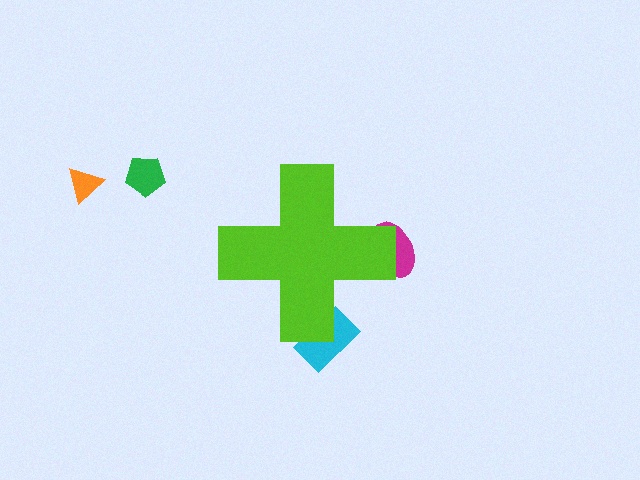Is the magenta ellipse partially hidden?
Yes, the magenta ellipse is partially hidden behind the lime cross.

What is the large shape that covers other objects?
A lime cross.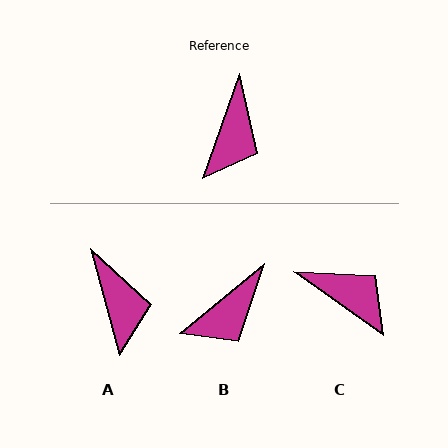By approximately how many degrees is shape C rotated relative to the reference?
Approximately 74 degrees counter-clockwise.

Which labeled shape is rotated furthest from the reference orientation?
C, about 74 degrees away.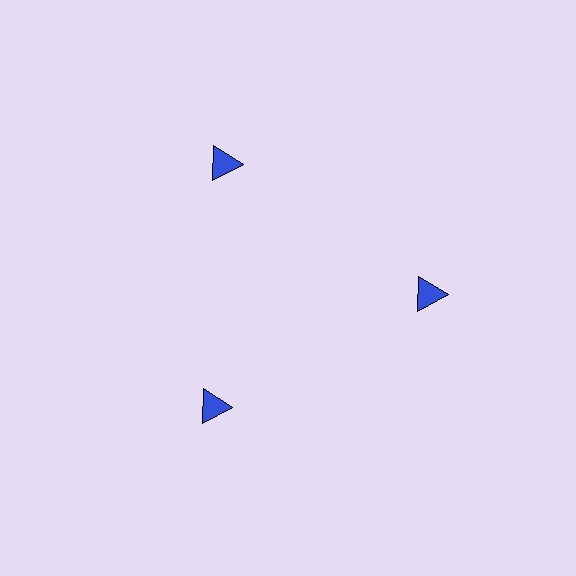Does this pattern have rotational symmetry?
Yes, this pattern has 3-fold rotational symmetry. It looks the same after rotating 120 degrees around the center.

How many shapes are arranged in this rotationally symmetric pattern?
There are 3 shapes, arranged in 3 groups of 1.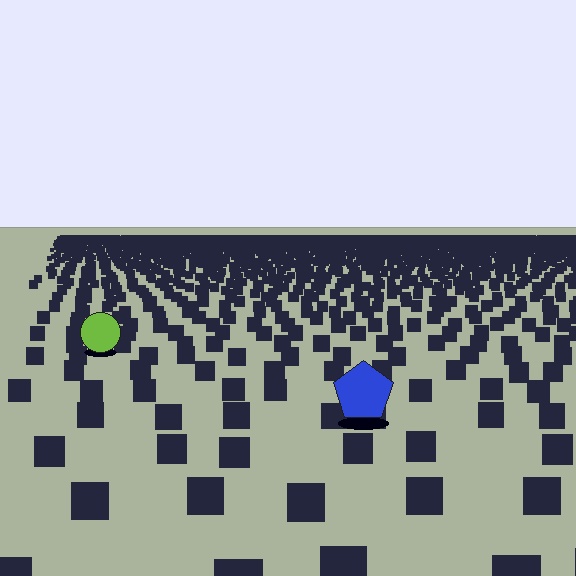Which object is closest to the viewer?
The blue pentagon is closest. The texture marks near it are larger and more spread out.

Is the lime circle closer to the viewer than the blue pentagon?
No. The blue pentagon is closer — you can tell from the texture gradient: the ground texture is coarser near it.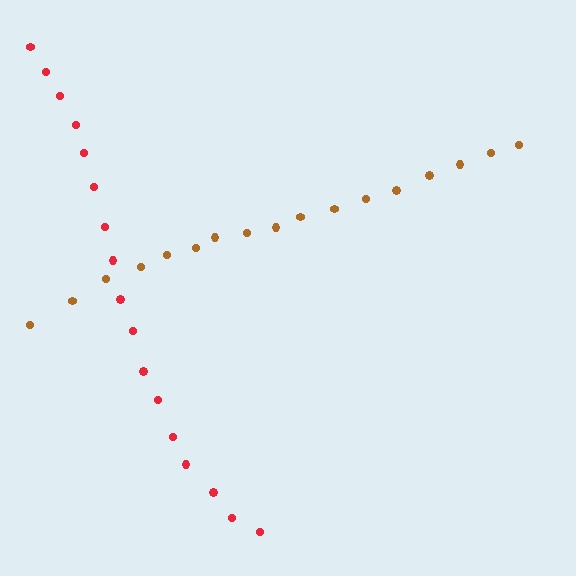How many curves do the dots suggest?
There are 2 distinct paths.